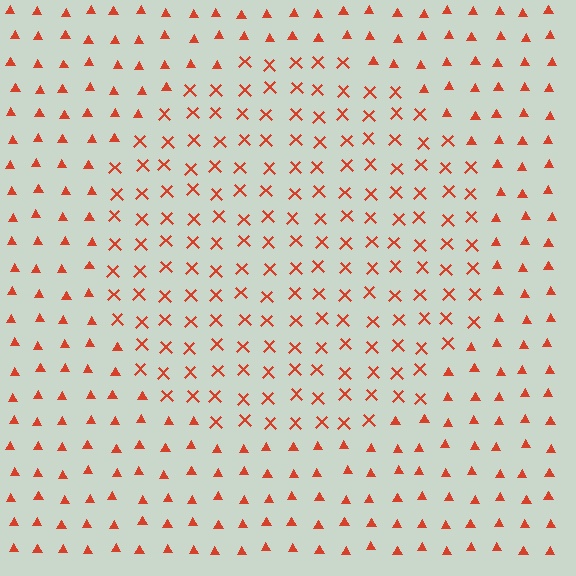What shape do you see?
I see a circle.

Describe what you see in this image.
The image is filled with small red elements arranged in a uniform grid. A circle-shaped region contains X marks, while the surrounding area contains triangles. The boundary is defined purely by the change in element shape.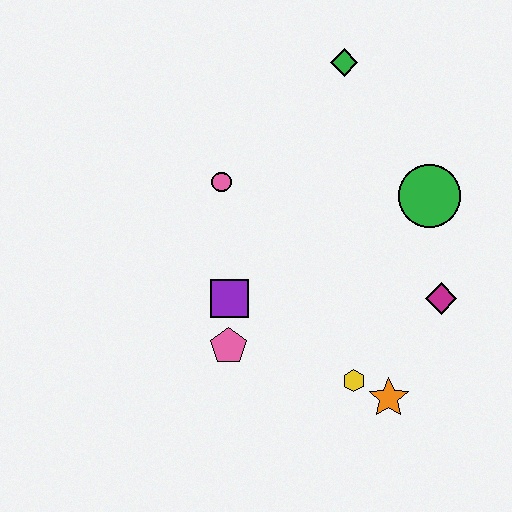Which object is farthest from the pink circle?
The orange star is farthest from the pink circle.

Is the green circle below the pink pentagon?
No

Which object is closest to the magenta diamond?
The green circle is closest to the magenta diamond.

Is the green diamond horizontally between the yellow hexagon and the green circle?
No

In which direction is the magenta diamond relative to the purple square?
The magenta diamond is to the right of the purple square.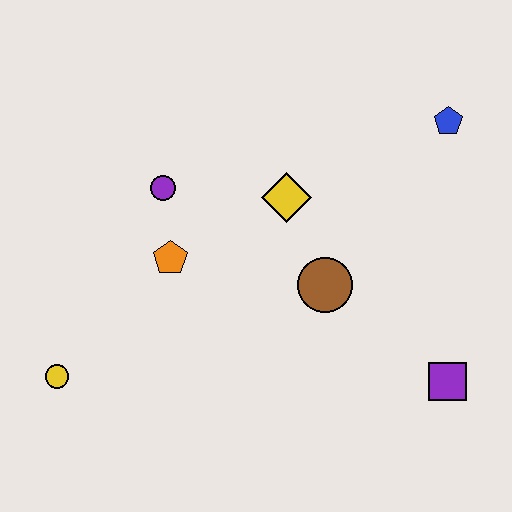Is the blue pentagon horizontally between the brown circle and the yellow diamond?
No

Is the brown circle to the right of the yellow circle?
Yes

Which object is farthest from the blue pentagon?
The yellow circle is farthest from the blue pentagon.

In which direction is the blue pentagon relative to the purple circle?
The blue pentagon is to the right of the purple circle.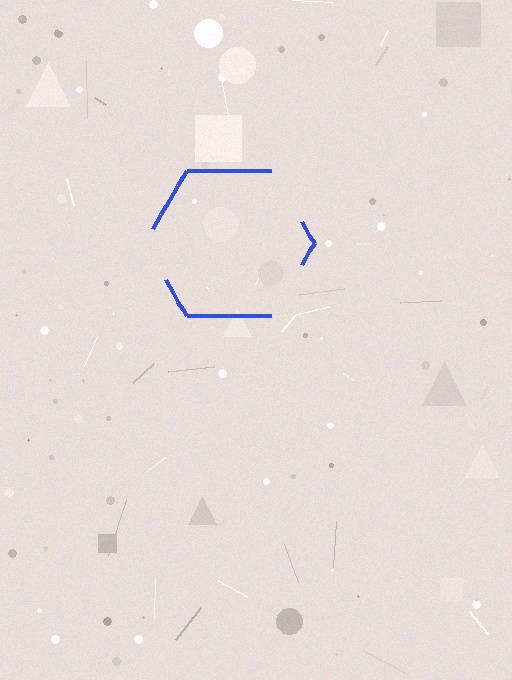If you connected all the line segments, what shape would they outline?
They would outline a hexagon.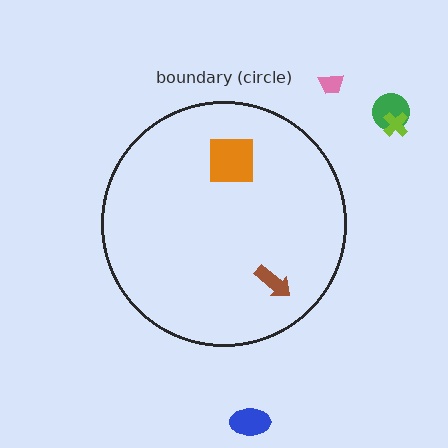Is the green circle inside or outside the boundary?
Outside.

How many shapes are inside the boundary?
2 inside, 4 outside.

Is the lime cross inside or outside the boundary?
Outside.